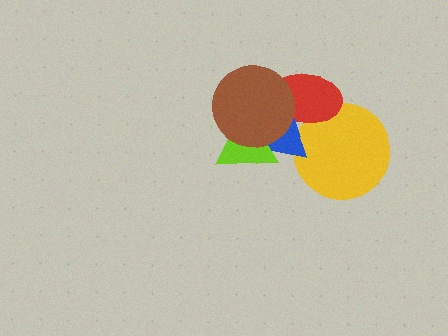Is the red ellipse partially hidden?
Yes, it is partially covered by another shape.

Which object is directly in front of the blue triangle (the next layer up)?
The lime triangle is directly in front of the blue triangle.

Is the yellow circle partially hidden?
Yes, it is partially covered by another shape.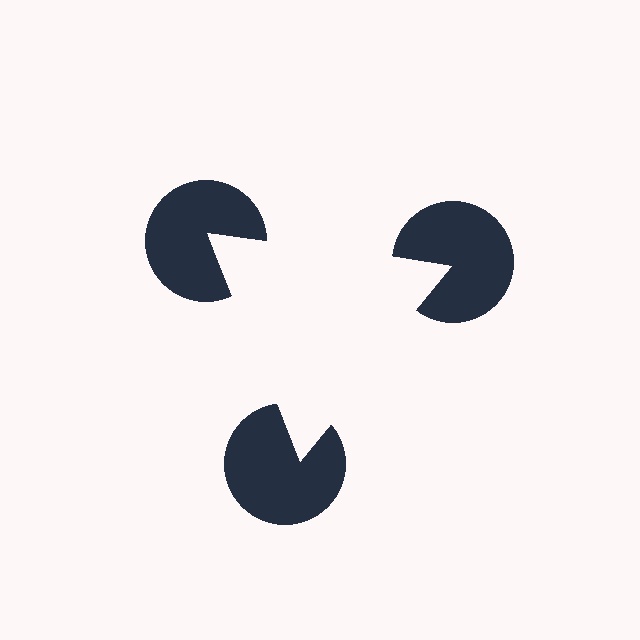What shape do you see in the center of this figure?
An illusory triangle — its edges are inferred from the aligned wedge cuts in the pac-man discs, not physically drawn.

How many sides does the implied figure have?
3 sides.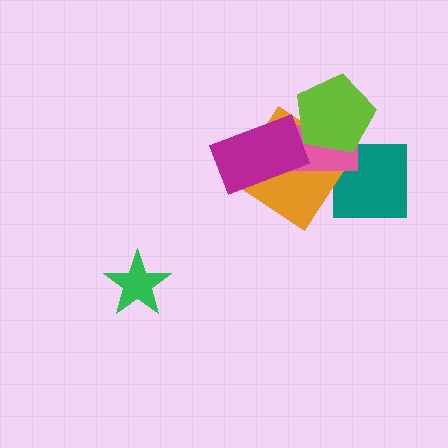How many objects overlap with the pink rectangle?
4 objects overlap with the pink rectangle.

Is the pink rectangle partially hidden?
Yes, it is partially covered by another shape.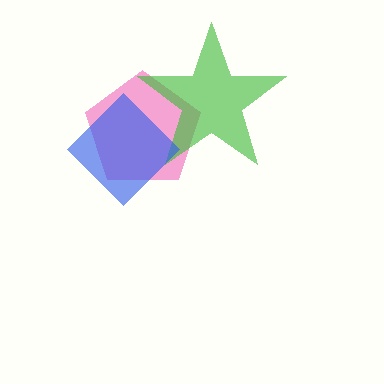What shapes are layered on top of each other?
The layered shapes are: a pink pentagon, a green star, a blue diamond.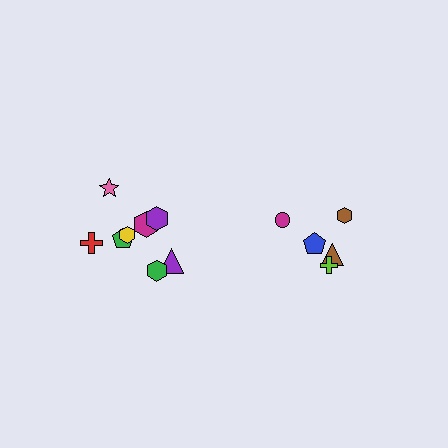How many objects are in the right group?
There are 5 objects.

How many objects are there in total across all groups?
There are 13 objects.